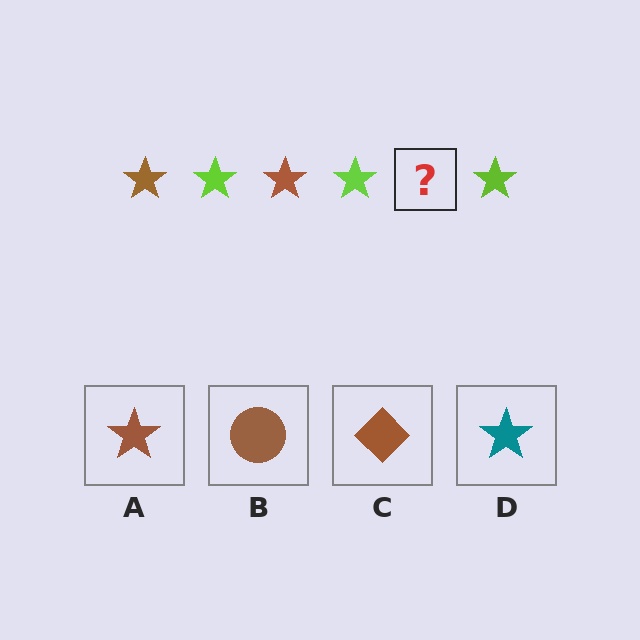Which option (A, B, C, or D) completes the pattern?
A.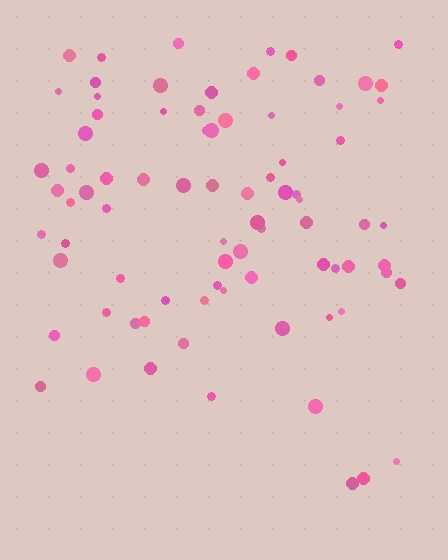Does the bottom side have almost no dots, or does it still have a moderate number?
Still a moderate number, just noticeably fewer than the top.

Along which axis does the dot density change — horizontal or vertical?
Vertical.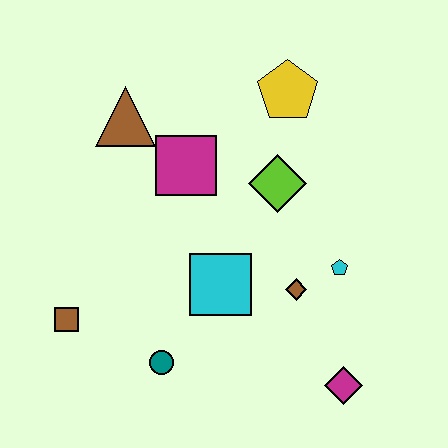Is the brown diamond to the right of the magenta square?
Yes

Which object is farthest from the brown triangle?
The magenta diamond is farthest from the brown triangle.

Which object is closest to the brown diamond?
The cyan pentagon is closest to the brown diamond.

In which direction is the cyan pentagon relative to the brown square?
The cyan pentagon is to the right of the brown square.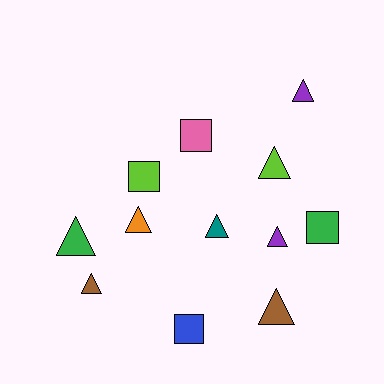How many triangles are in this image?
There are 8 triangles.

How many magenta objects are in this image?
There are no magenta objects.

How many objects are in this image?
There are 12 objects.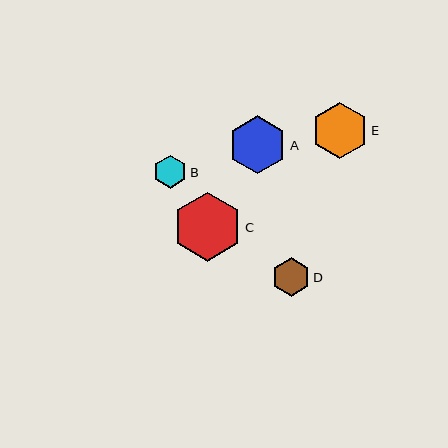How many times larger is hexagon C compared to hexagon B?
Hexagon C is approximately 2.1 times the size of hexagon B.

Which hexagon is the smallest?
Hexagon B is the smallest with a size of approximately 33 pixels.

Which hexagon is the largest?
Hexagon C is the largest with a size of approximately 69 pixels.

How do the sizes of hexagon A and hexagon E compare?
Hexagon A and hexagon E are approximately the same size.